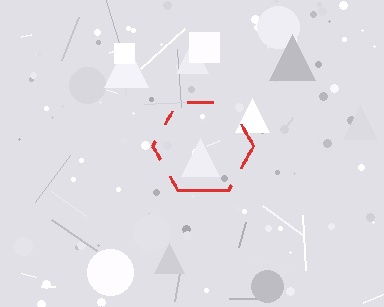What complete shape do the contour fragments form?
The contour fragments form a hexagon.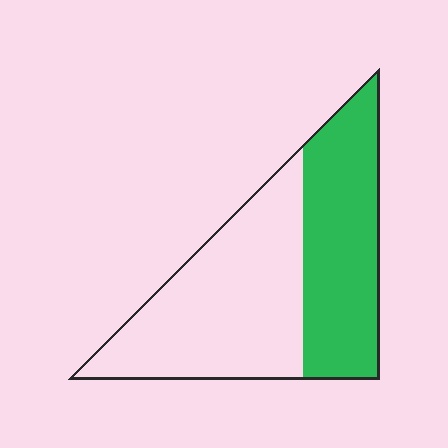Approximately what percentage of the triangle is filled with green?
Approximately 45%.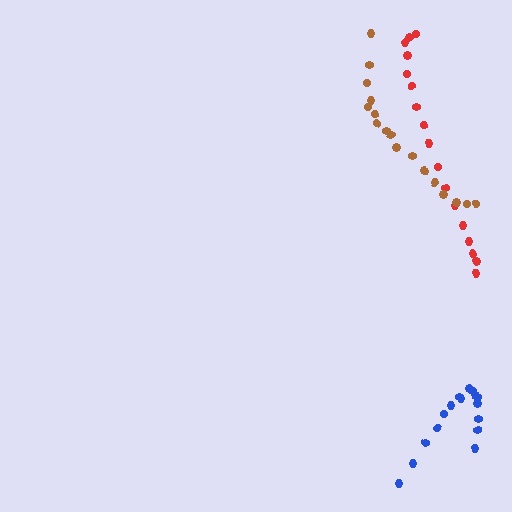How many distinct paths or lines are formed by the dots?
There are 3 distinct paths.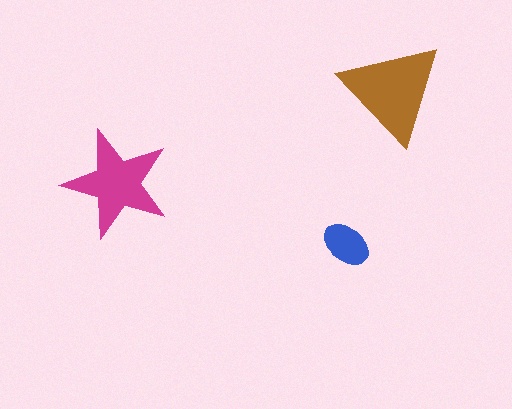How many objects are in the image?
There are 3 objects in the image.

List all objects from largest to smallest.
The brown triangle, the magenta star, the blue ellipse.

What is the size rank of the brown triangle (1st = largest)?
1st.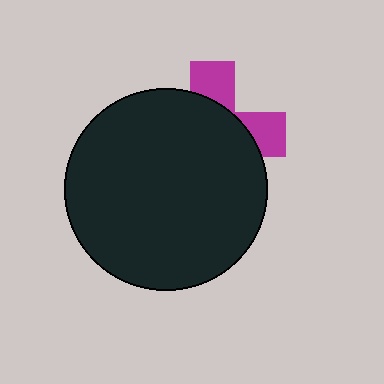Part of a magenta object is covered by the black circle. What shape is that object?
It is a cross.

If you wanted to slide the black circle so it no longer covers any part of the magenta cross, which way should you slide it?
Slide it toward the lower-left — that is the most direct way to separate the two shapes.